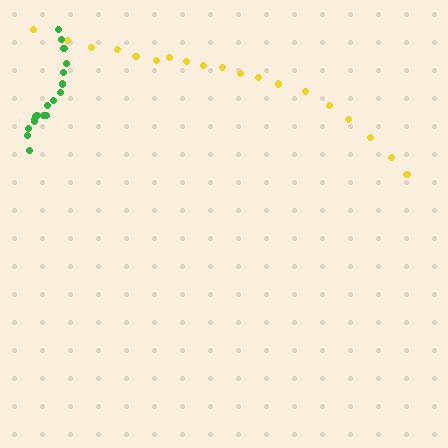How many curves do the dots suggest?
There are 2 distinct paths.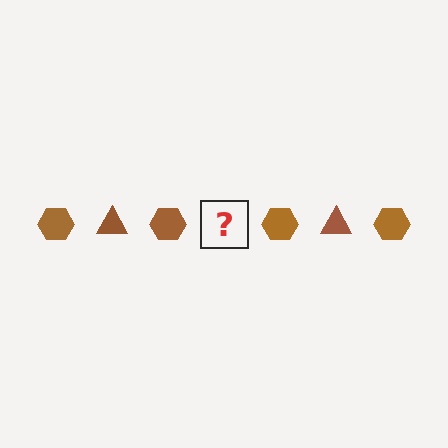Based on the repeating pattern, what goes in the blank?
The blank should be a brown triangle.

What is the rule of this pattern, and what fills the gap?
The rule is that the pattern cycles through hexagon, triangle shapes in brown. The gap should be filled with a brown triangle.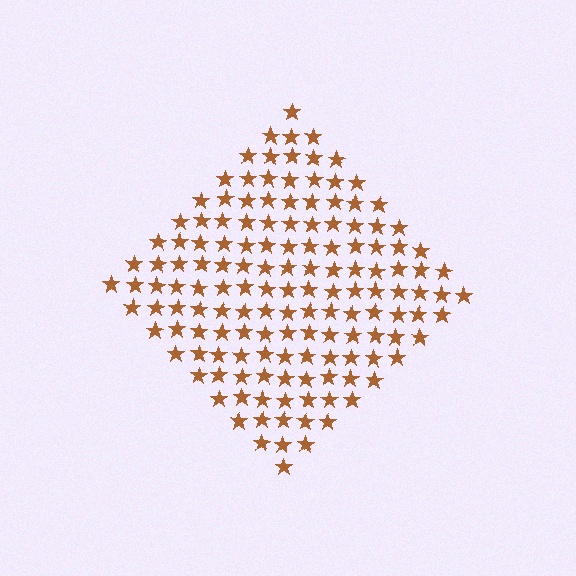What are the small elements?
The small elements are stars.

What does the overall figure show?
The overall figure shows a diamond.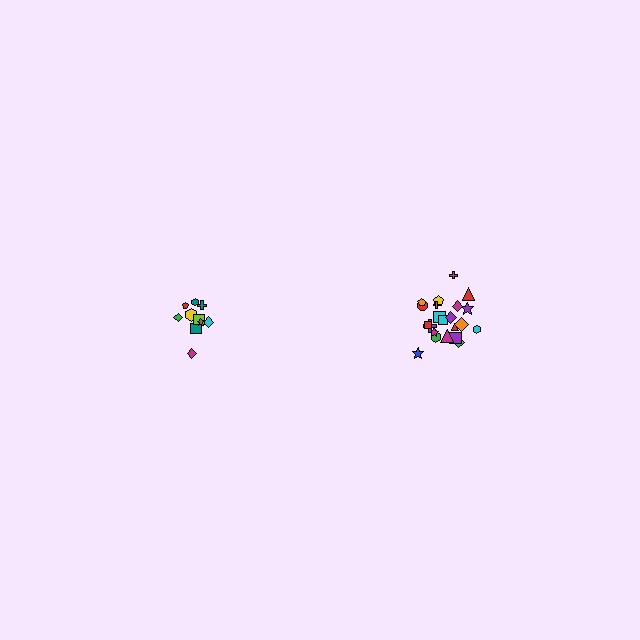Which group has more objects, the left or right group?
The right group.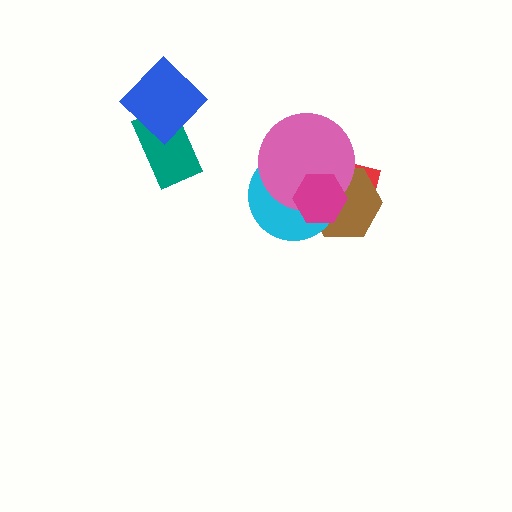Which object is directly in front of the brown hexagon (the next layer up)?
The cyan circle is directly in front of the brown hexagon.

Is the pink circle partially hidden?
Yes, it is partially covered by another shape.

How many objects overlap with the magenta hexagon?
4 objects overlap with the magenta hexagon.